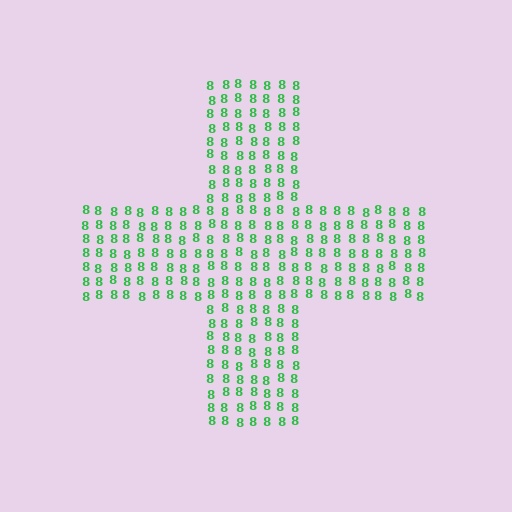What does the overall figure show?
The overall figure shows a cross.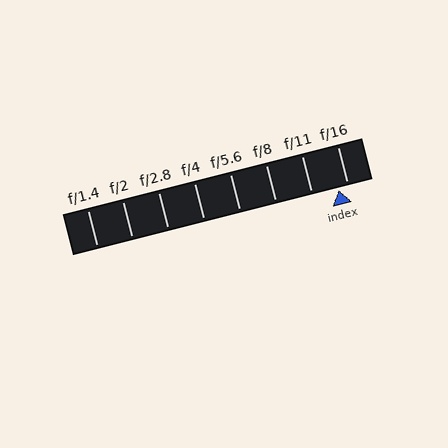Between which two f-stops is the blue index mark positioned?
The index mark is between f/11 and f/16.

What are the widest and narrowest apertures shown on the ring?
The widest aperture shown is f/1.4 and the narrowest is f/16.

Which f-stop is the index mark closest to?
The index mark is closest to f/16.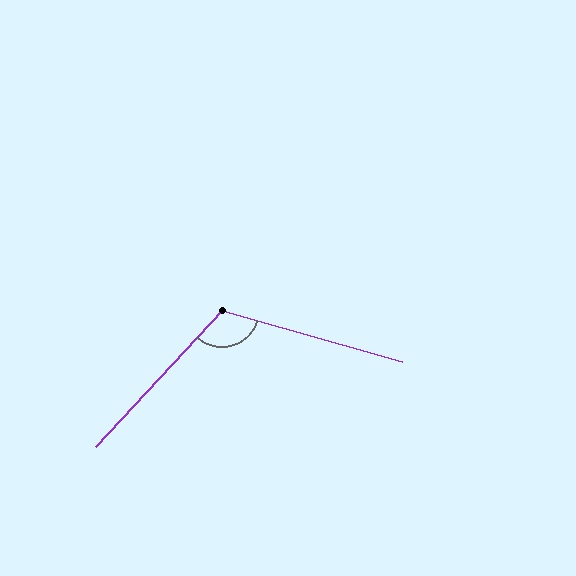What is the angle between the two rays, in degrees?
Approximately 117 degrees.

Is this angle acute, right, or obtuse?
It is obtuse.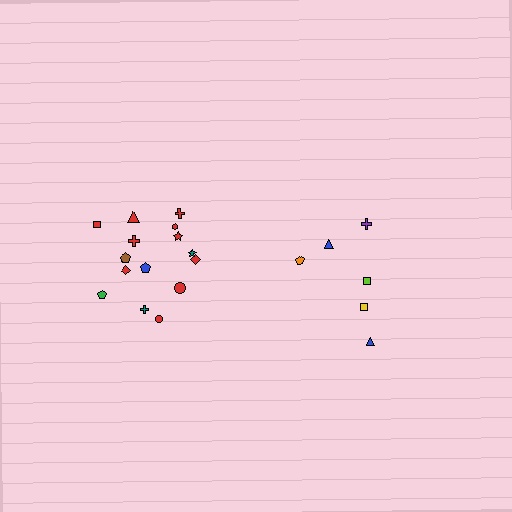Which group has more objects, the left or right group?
The left group.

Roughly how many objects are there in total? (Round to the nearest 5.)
Roughly 20 objects in total.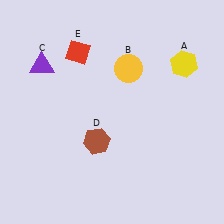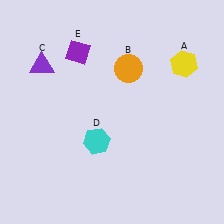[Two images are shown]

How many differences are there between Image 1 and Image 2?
There are 3 differences between the two images.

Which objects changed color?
B changed from yellow to orange. D changed from brown to cyan. E changed from red to purple.